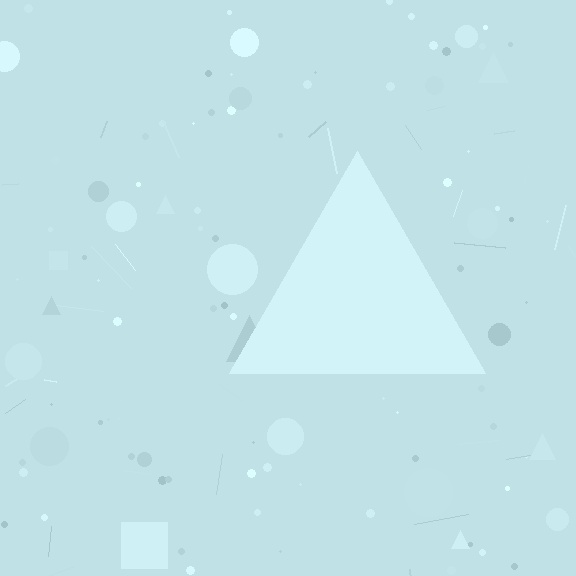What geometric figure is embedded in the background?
A triangle is embedded in the background.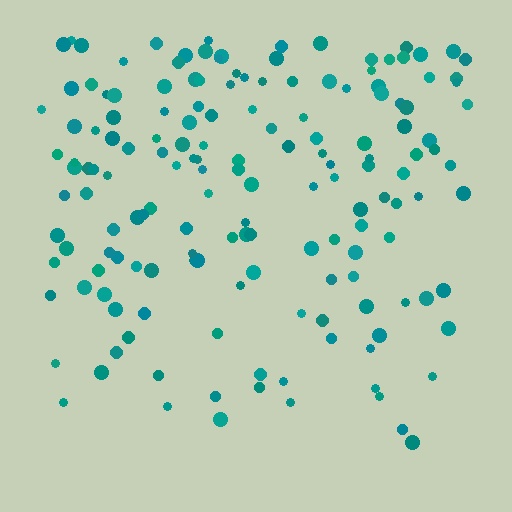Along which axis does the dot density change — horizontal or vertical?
Vertical.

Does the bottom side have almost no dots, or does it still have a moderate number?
Still a moderate number, just noticeably fewer than the top.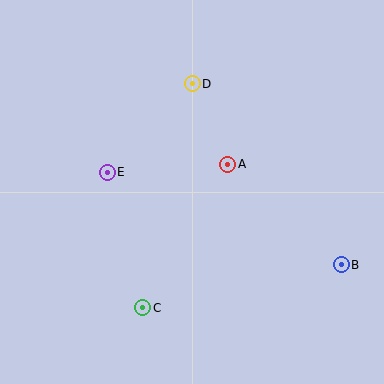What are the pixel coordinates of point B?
Point B is at (341, 265).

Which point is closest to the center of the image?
Point A at (228, 164) is closest to the center.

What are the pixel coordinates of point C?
Point C is at (143, 308).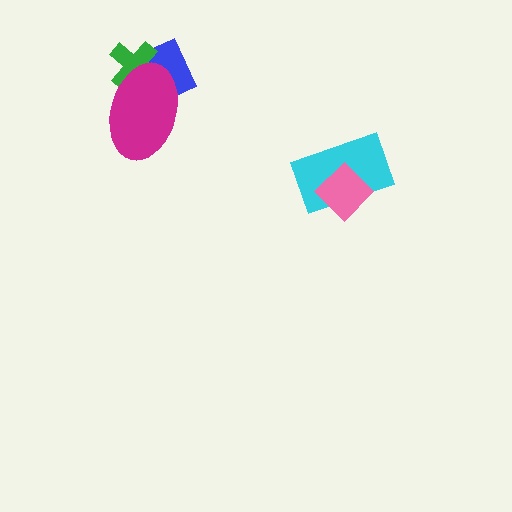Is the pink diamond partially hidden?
No, no other shape covers it.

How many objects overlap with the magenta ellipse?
2 objects overlap with the magenta ellipse.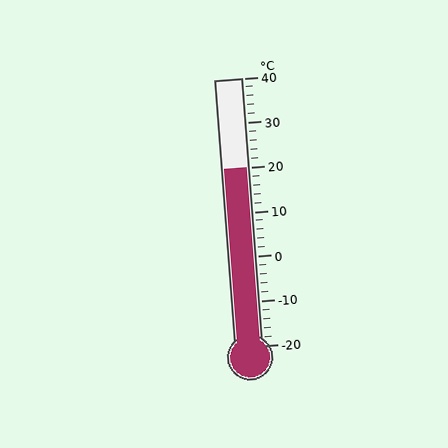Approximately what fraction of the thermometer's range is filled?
The thermometer is filled to approximately 65% of its range.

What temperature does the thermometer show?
The thermometer shows approximately 20°C.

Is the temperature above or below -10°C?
The temperature is above -10°C.